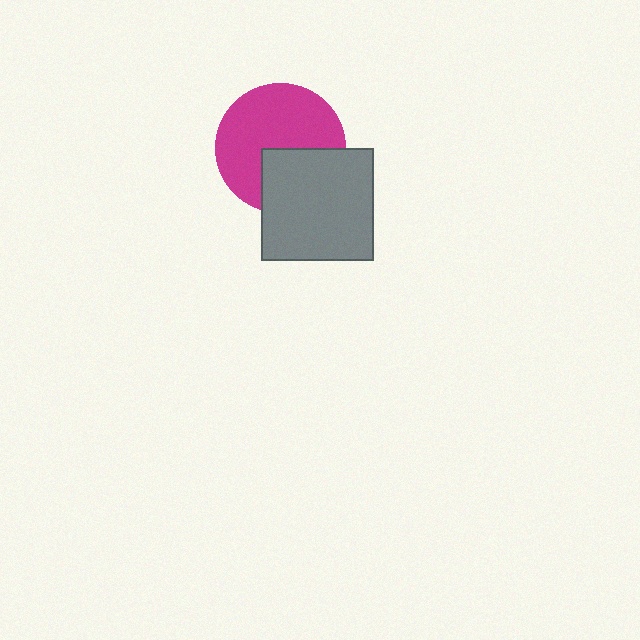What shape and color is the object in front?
The object in front is a gray square.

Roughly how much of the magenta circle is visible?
Most of it is visible (roughly 66%).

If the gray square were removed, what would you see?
You would see the complete magenta circle.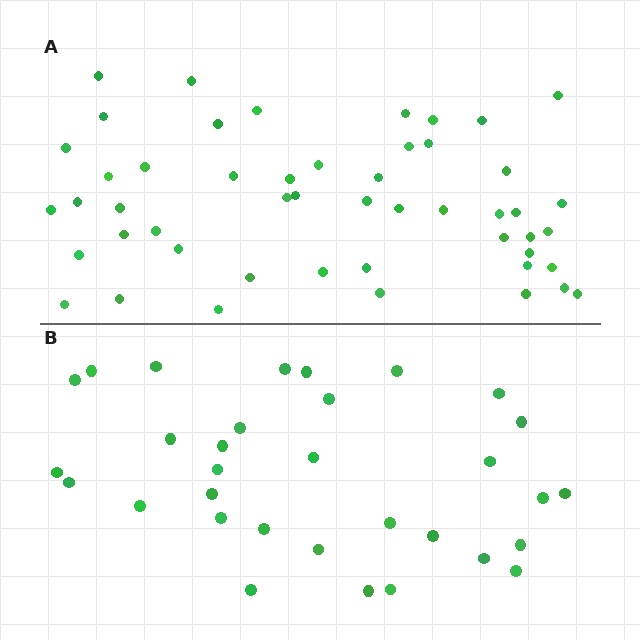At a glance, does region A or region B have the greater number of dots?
Region A (the top region) has more dots.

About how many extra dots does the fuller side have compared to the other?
Region A has approximately 20 more dots than region B.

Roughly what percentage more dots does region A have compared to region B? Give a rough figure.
About 55% more.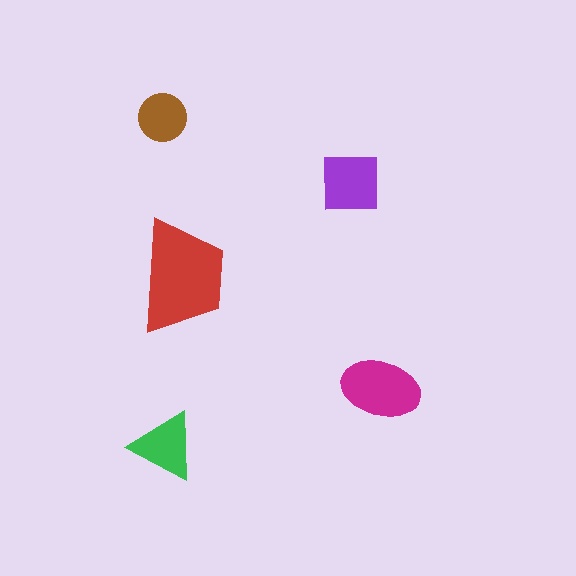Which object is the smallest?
The brown circle.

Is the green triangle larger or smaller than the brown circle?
Larger.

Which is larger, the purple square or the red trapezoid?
The red trapezoid.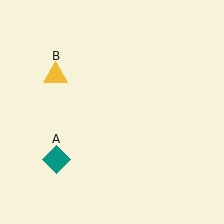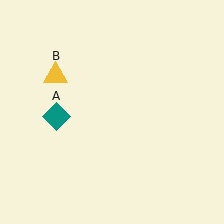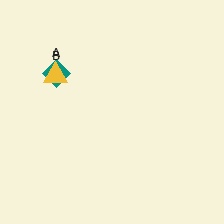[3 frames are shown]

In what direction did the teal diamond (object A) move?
The teal diamond (object A) moved up.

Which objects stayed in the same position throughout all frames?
Yellow triangle (object B) remained stationary.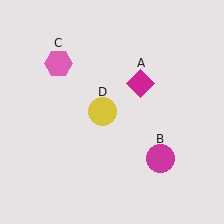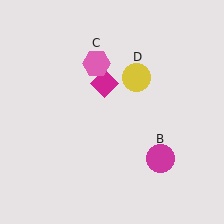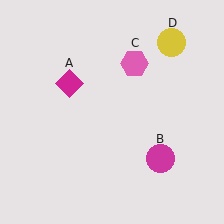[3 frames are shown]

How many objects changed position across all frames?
3 objects changed position: magenta diamond (object A), pink hexagon (object C), yellow circle (object D).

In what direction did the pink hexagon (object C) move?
The pink hexagon (object C) moved right.